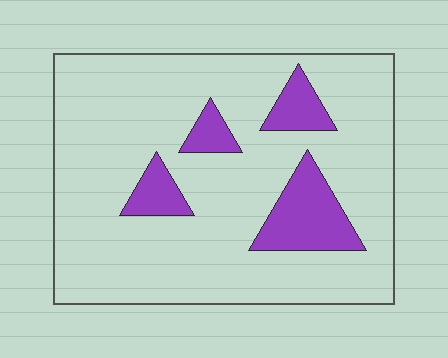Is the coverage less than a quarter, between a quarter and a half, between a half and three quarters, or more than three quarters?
Less than a quarter.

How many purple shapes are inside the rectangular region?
4.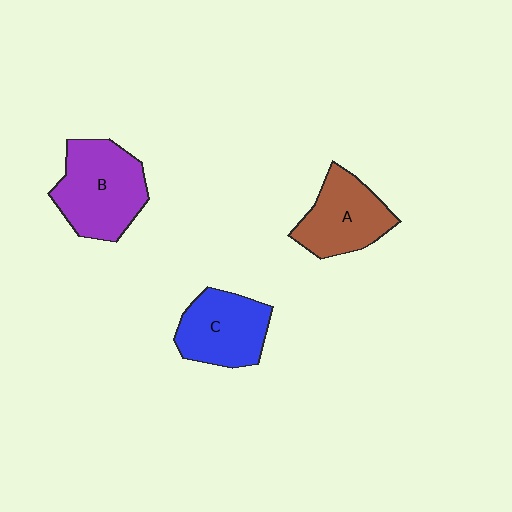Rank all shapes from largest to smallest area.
From largest to smallest: B (purple), C (blue), A (brown).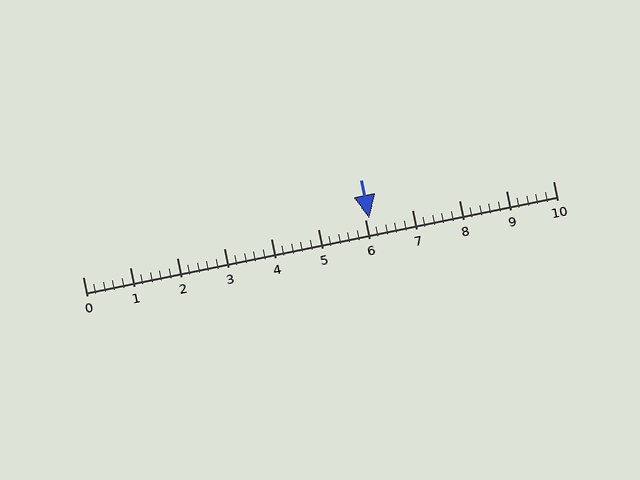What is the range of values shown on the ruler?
The ruler shows values from 0 to 10.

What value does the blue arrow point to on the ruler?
The blue arrow points to approximately 6.1.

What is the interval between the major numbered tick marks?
The major tick marks are spaced 1 units apart.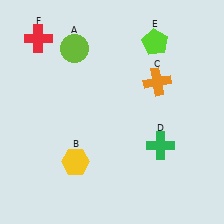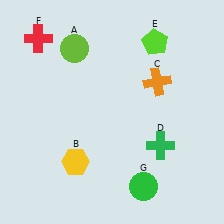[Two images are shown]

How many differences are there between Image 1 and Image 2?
There is 1 difference between the two images.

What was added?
A green circle (G) was added in Image 2.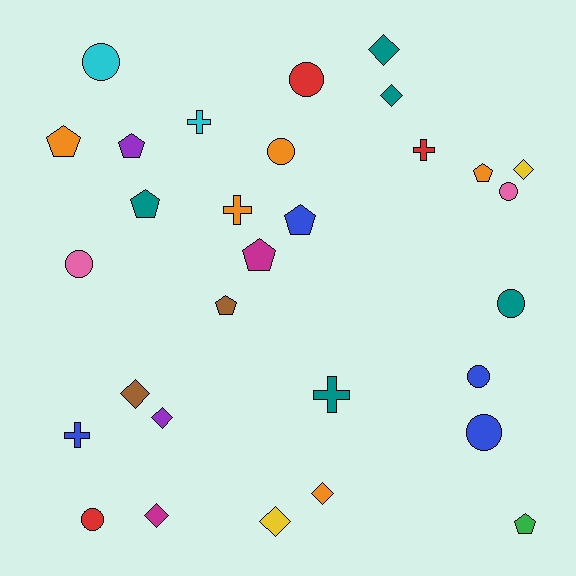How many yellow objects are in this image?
There are 2 yellow objects.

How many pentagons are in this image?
There are 8 pentagons.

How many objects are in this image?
There are 30 objects.